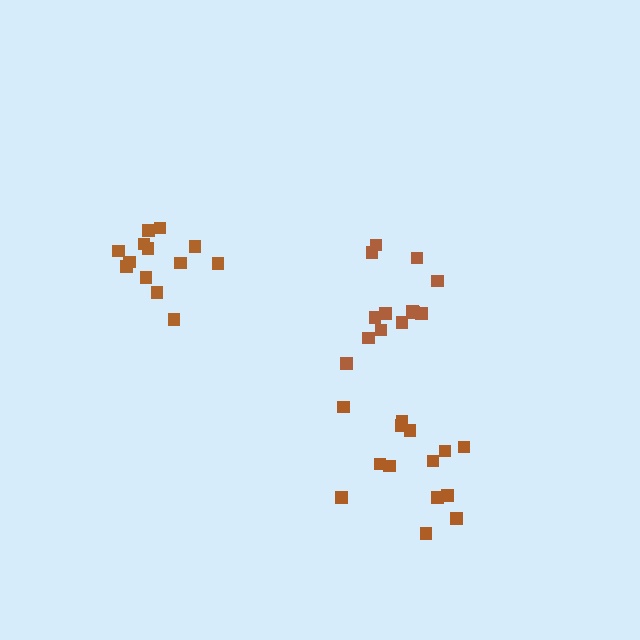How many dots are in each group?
Group 1: 13 dots, Group 2: 13 dots, Group 3: 14 dots (40 total).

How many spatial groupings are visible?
There are 3 spatial groupings.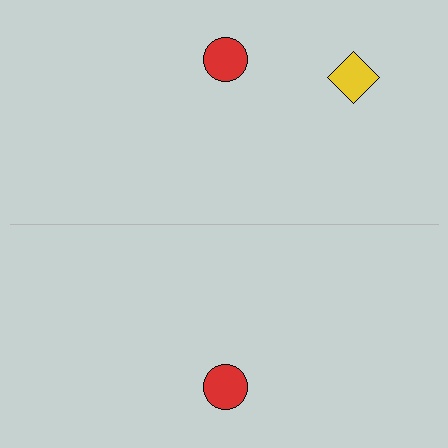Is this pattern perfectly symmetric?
No, the pattern is not perfectly symmetric. A yellow diamond is missing from the bottom side.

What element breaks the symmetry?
A yellow diamond is missing from the bottom side.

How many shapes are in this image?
There are 3 shapes in this image.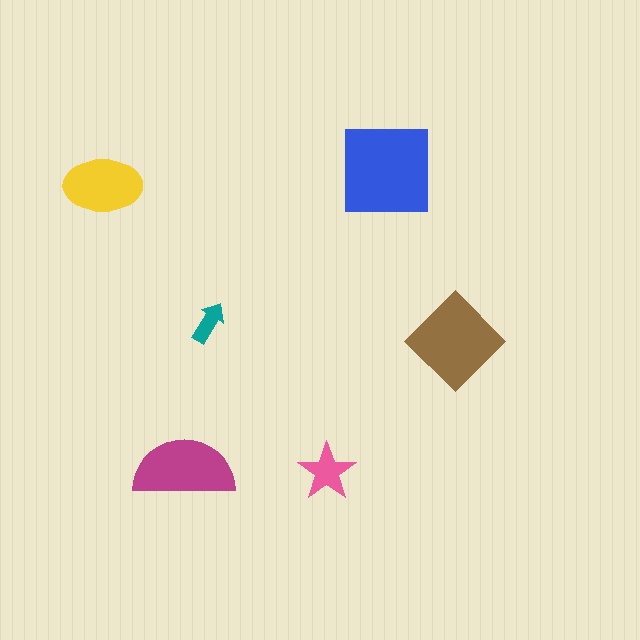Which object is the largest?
The blue square.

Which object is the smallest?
The teal arrow.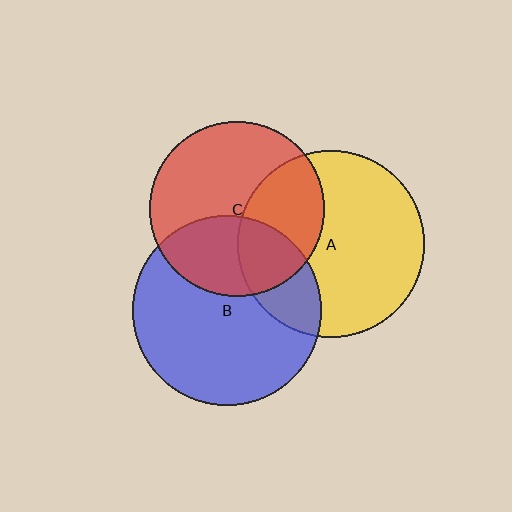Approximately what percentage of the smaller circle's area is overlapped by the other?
Approximately 35%.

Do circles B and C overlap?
Yes.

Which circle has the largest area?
Circle B (blue).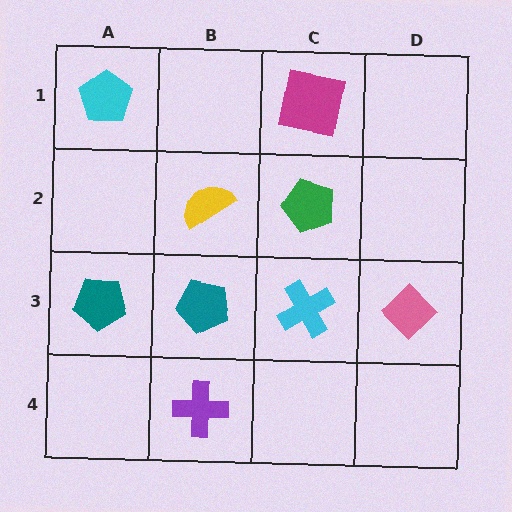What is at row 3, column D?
A pink diamond.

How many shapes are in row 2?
2 shapes.